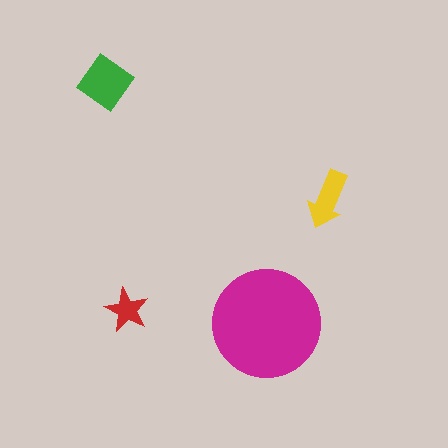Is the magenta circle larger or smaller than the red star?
Larger.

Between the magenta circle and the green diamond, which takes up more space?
The magenta circle.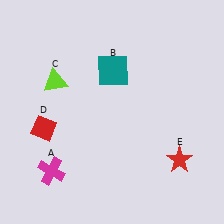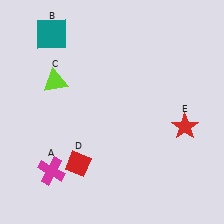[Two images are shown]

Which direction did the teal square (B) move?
The teal square (B) moved left.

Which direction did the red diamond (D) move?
The red diamond (D) moved down.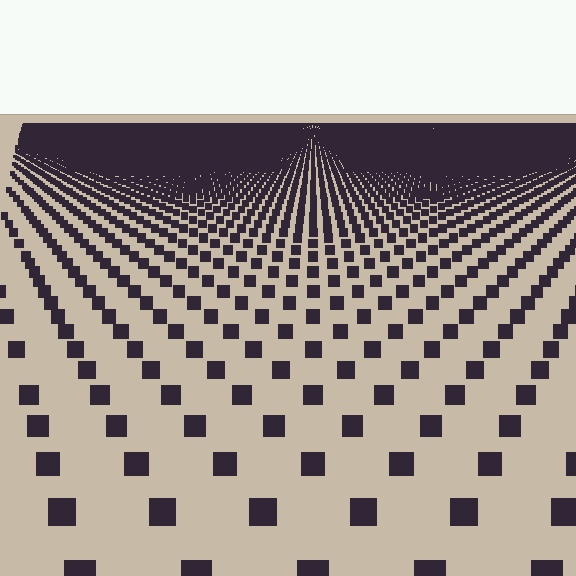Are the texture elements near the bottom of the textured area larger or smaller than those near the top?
Larger. Near the bottom, elements are closer to the viewer and appear at a bigger on-screen size.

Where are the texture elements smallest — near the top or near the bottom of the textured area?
Near the top.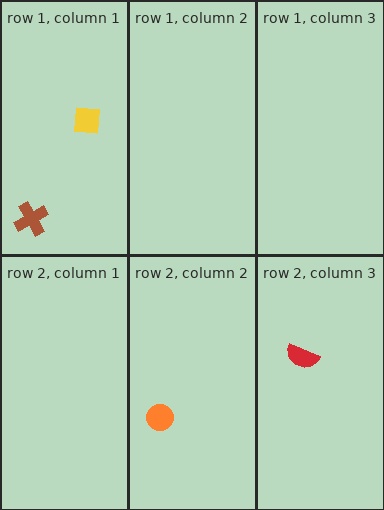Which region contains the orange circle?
The row 2, column 2 region.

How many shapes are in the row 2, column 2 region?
1.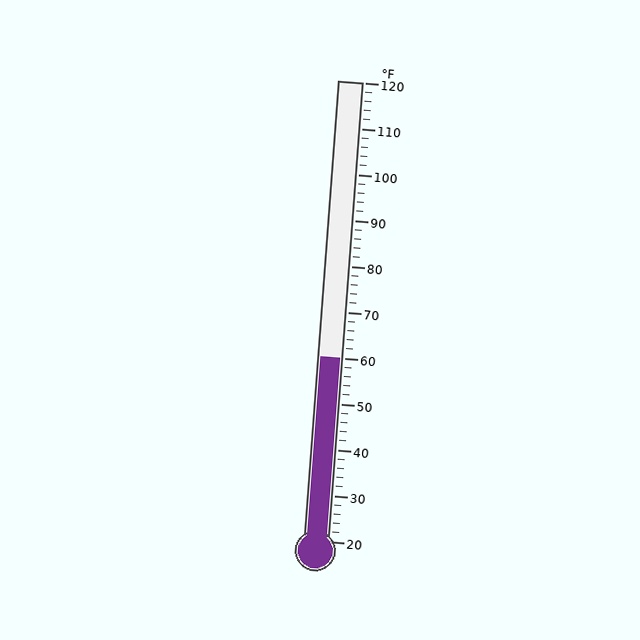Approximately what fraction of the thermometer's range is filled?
The thermometer is filled to approximately 40% of its range.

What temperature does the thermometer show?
The thermometer shows approximately 60°F.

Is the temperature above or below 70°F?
The temperature is below 70°F.